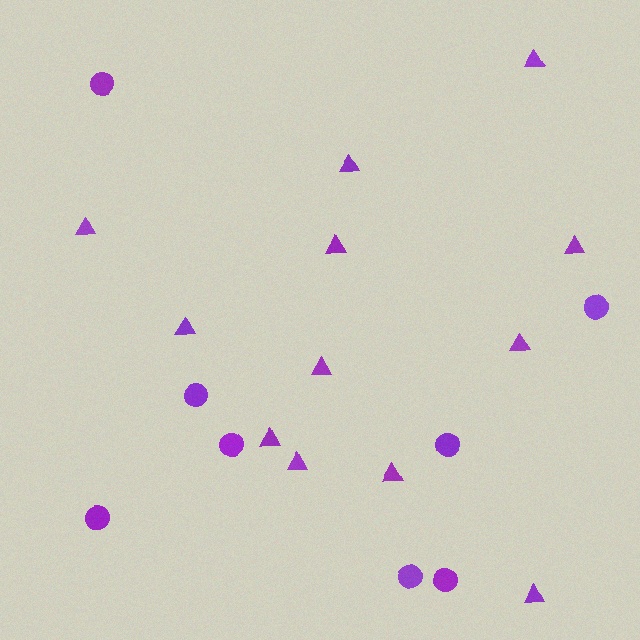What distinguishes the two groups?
There are 2 groups: one group of circles (8) and one group of triangles (12).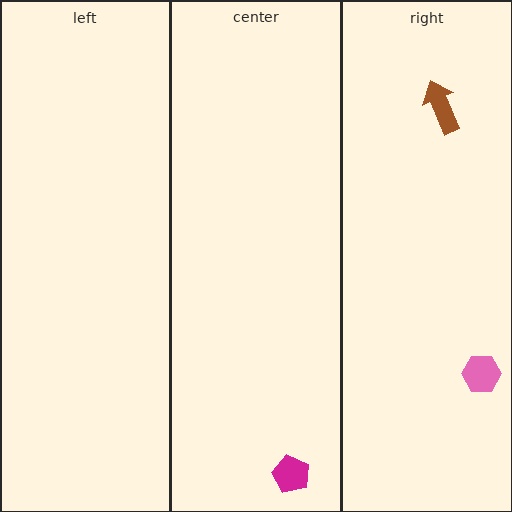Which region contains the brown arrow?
The right region.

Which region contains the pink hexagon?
The right region.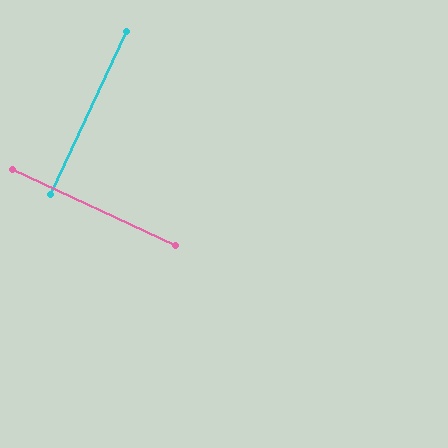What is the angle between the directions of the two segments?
Approximately 90 degrees.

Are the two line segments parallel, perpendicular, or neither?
Perpendicular — they meet at approximately 90°.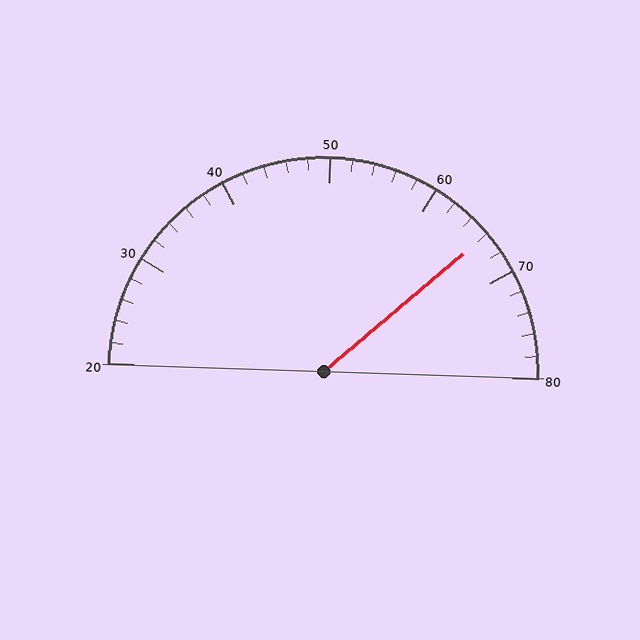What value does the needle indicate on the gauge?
The needle indicates approximately 66.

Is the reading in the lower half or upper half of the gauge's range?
The reading is in the upper half of the range (20 to 80).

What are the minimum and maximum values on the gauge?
The gauge ranges from 20 to 80.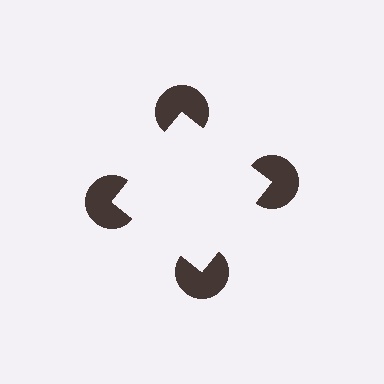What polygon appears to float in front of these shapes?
An illusory square — its edges are inferred from the aligned wedge cuts in the pac-man discs, not physically drawn.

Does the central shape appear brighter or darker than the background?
It typically appears slightly brighter than the background, even though no actual brightness change is drawn.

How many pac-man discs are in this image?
There are 4 — one at each vertex of the illusory square.